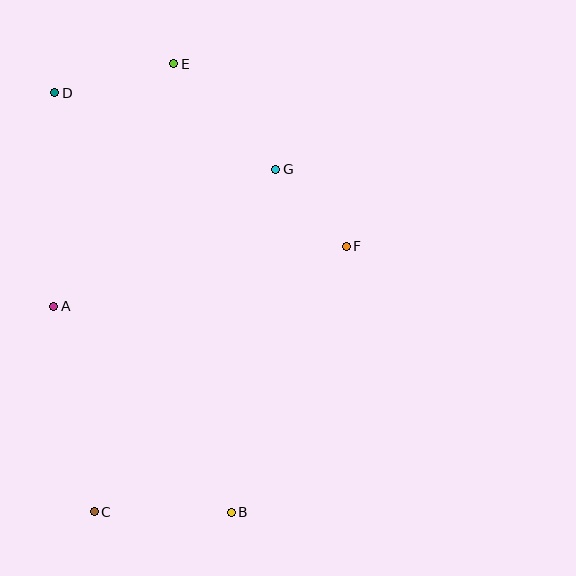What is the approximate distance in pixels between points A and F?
The distance between A and F is approximately 298 pixels.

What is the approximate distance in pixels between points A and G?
The distance between A and G is approximately 261 pixels.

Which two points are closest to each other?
Points F and G are closest to each other.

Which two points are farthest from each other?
Points C and E are farthest from each other.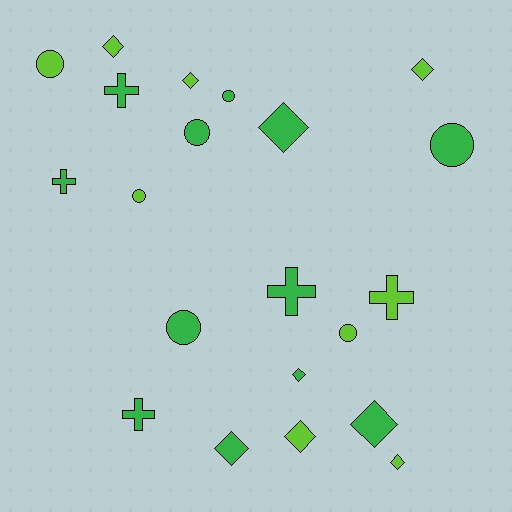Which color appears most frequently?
Green, with 12 objects.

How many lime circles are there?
There are 3 lime circles.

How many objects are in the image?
There are 21 objects.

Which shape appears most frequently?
Diamond, with 9 objects.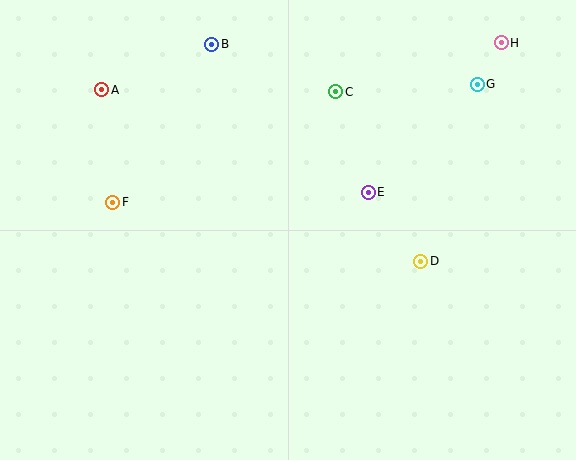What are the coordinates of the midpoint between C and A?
The midpoint between C and A is at (219, 91).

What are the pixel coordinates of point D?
Point D is at (421, 261).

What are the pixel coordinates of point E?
Point E is at (368, 193).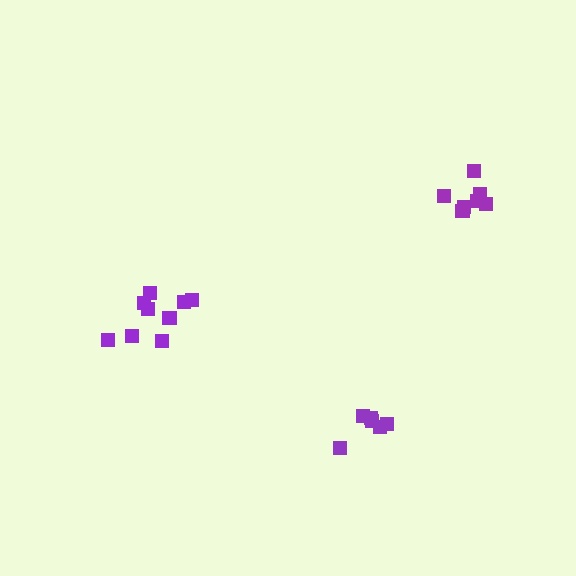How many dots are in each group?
Group 1: 6 dots, Group 2: 9 dots, Group 3: 7 dots (22 total).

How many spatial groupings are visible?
There are 3 spatial groupings.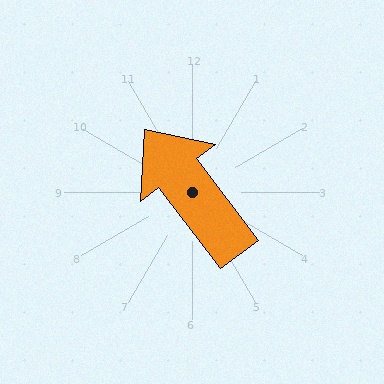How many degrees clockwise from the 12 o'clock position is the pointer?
Approximately 323 degrees.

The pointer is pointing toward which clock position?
Roughly 11 o'clock.